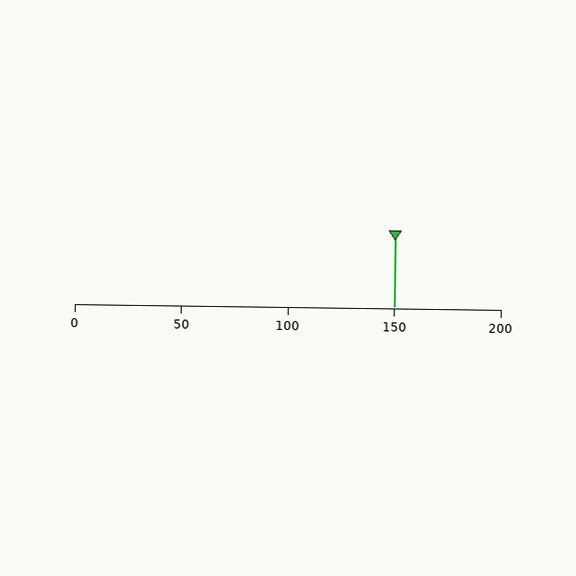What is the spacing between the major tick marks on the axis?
The major ticks are spaced 50 apart.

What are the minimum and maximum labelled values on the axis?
The axis runs from 0 to 200.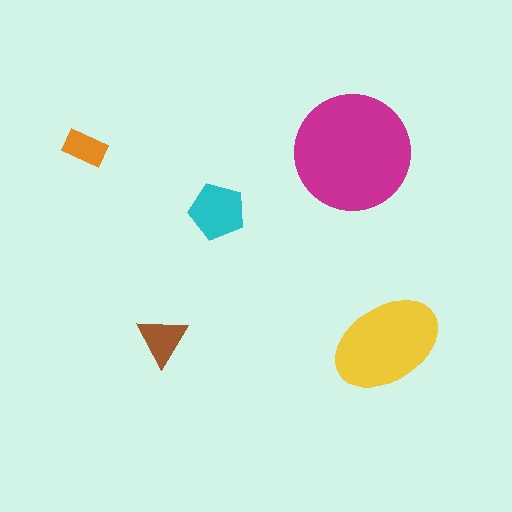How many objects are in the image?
There are 5 objects in the image.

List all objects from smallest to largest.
The orange rectangle, the brown triangle, the cyan pentagon, the yellow ellipse, the magenta circle.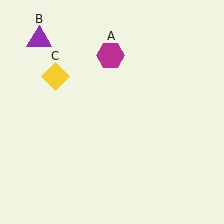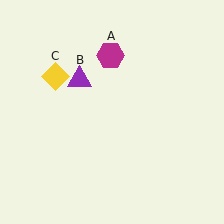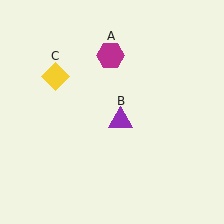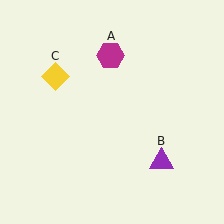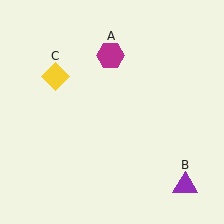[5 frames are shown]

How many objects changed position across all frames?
1 object changed position: purple triangle (object B).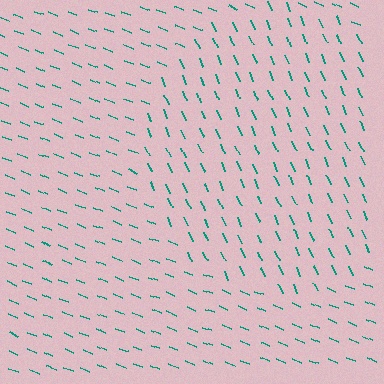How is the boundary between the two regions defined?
The boundary is defined purely by a change in line orientation (approximately 45 degrees difference). All lines are the same color and thickness.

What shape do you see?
I see a circle.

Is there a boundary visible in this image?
Yes, there is a texture boundary formed by a change in line orientation.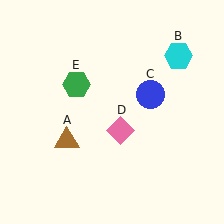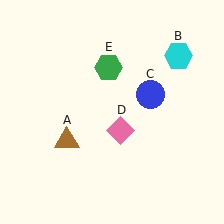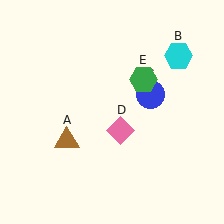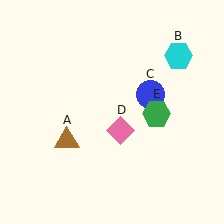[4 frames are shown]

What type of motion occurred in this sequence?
The green hexagon (object E) rotated clockwise around the center of the scene.